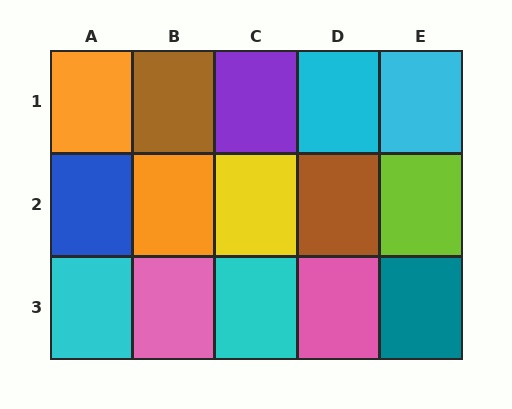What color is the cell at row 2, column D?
Brown.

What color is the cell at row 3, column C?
Cyan.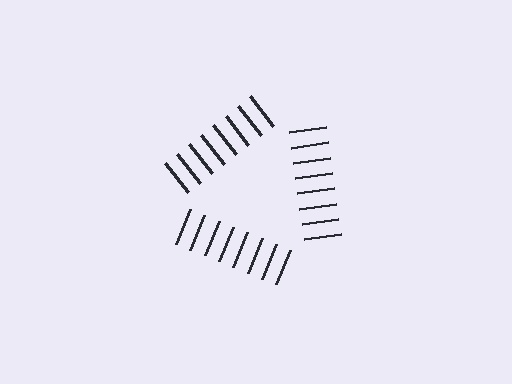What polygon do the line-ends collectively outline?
An illusory triangle — the line segments terminate on its edges but no continuous stroke is drawn.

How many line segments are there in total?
24 — 8 along each of the 3 edges.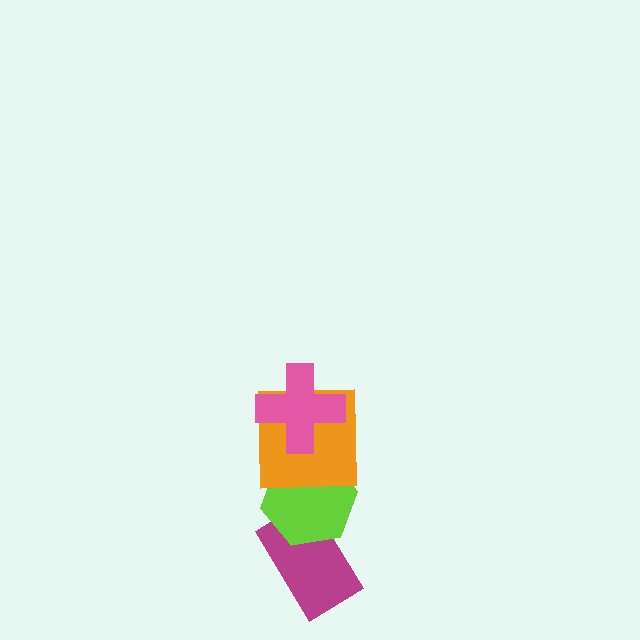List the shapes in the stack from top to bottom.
From top to bottom: the pink cross, the orange square, the lime hexagon, the magenta rectangle.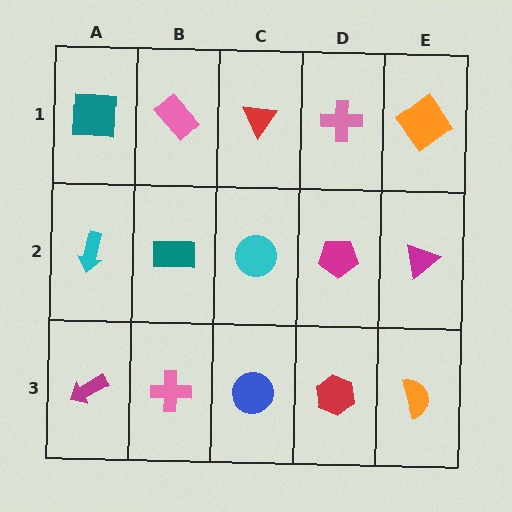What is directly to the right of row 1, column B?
A red triangle.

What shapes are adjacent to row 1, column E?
A magenta triangle (row 2, column E), a pink cross (row 1, column D).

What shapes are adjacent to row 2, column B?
A pink rectangle (row 1, column B), a pink cross (row 3, column B), a cyan arrow (row 2, column A), a cyan circle (row 2, column C).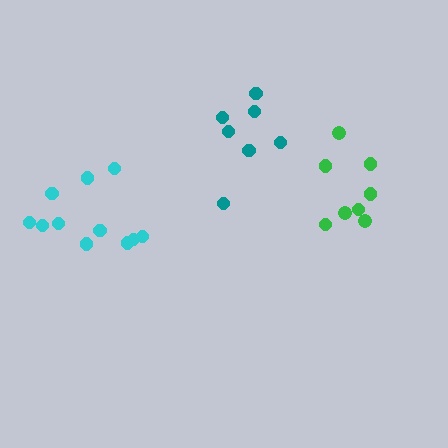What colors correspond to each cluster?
The clusters are colored: green, cyan, teal.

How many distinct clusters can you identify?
There are 3 distinct clusters.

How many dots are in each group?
Group 1: 8 dots, Group 2: 11 dots, Group 3: 7 dots (26 total).